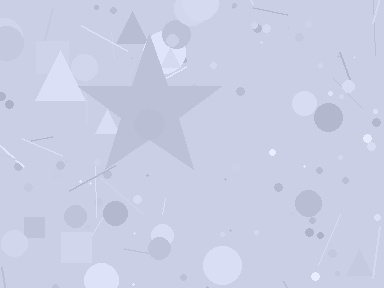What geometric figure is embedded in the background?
A star is embedded in the background.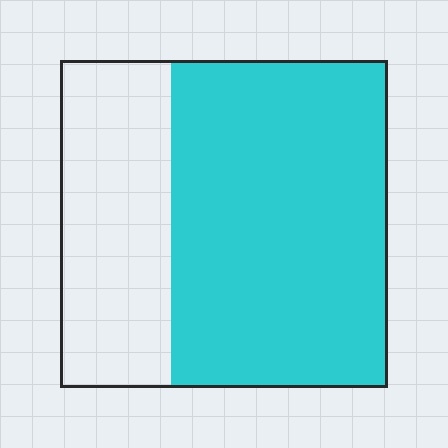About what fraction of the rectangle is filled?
About two thirds (2/3).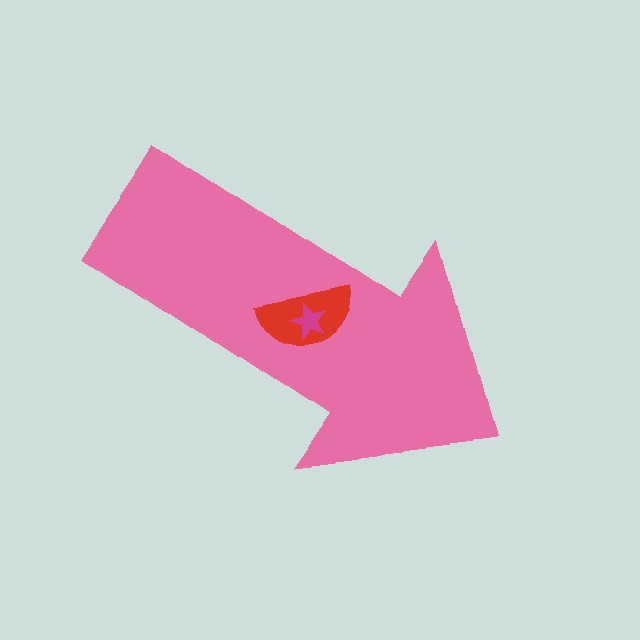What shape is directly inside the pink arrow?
The red semicircle.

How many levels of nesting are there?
3.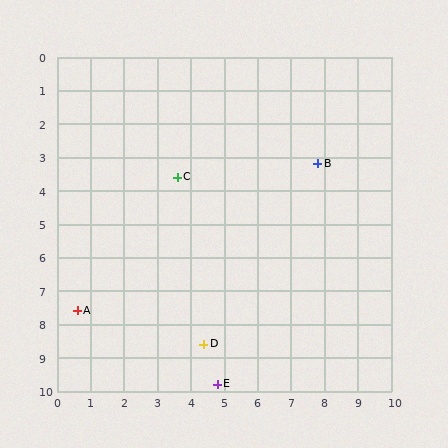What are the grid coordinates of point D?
Point D is at approximately (4.4, 8.6).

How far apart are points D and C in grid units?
Points D and C are about 5.1 grid units apart.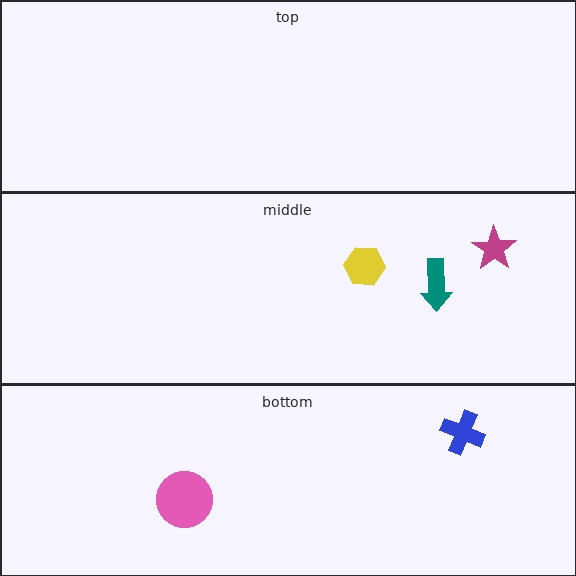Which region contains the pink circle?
The bottom region.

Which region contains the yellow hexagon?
The middle region.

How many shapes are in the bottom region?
2.